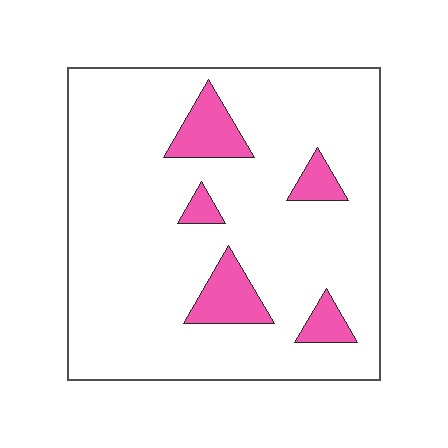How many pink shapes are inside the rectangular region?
5.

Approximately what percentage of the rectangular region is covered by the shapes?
Approximately 10%.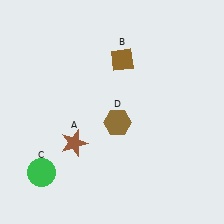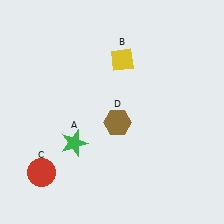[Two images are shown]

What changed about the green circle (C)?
In Image 1, C is green. In Image 2, it changed to red.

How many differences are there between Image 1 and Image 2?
There are 3 differences between the two images.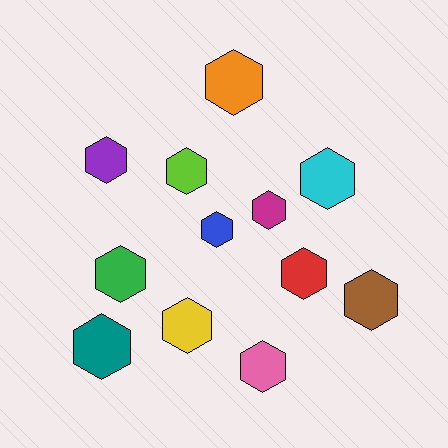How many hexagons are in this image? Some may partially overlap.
There are 12 hexagons.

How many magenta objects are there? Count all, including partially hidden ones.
There is 1 magenta object.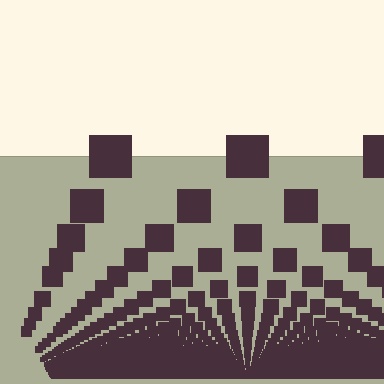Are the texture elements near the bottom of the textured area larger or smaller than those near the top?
Smaller. The gradient is inverted — elements near the bottom are smaller and denser.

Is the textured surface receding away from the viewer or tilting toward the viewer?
The surface appears to tilt toward the viewer. Texture elements get larger and sparser toward the top.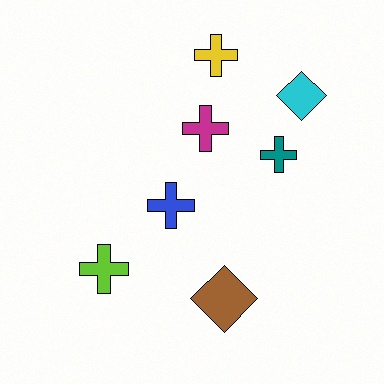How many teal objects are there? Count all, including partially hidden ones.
There is 1 teal object.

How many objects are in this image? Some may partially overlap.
There are 7 objects.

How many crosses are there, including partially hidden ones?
There are 5 crosses.